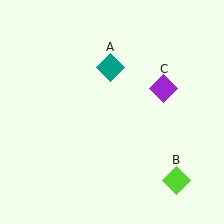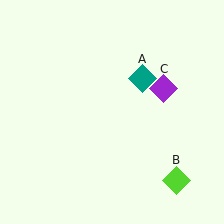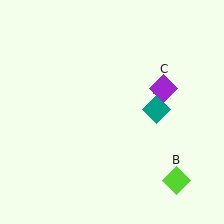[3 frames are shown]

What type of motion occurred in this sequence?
The teal diamond (object A) rotated clockwise around the center of the scene.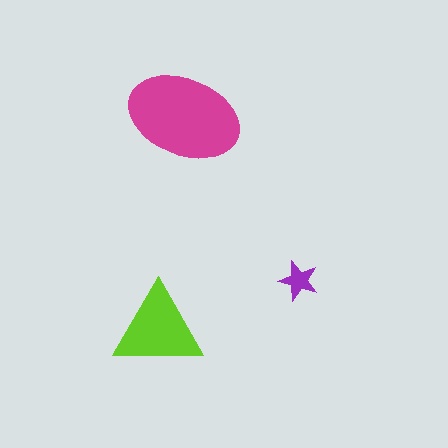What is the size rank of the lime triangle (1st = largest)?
2nd.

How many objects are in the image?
There are 3 objects in the image.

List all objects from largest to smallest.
The magenta ellipse, the lime triangle, the purple star.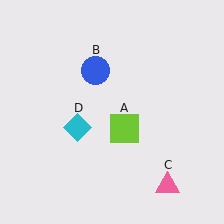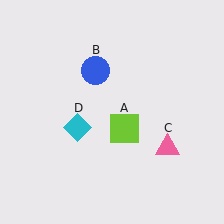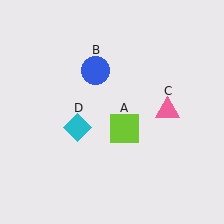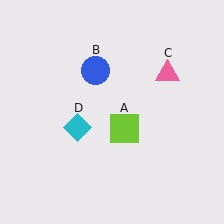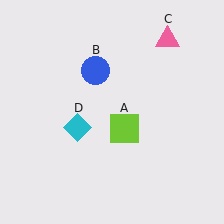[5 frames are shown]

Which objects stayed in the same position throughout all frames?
Lime square (object A) and blue circle (object B) and cyan diamond (object D) remained stationary.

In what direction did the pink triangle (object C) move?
The pink triangle (object C) moved up.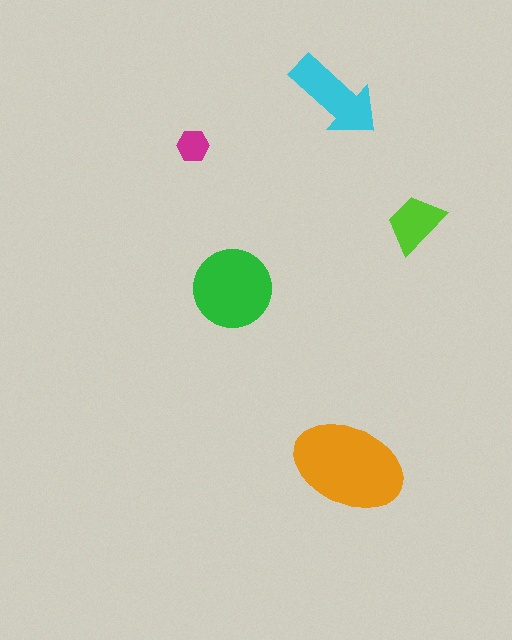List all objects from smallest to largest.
The magenta hexagon, the lime trapezoid, the cyan arrow, the green circle, the orange ellipse.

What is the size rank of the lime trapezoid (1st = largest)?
4th.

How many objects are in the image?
There are 5 objects in the image.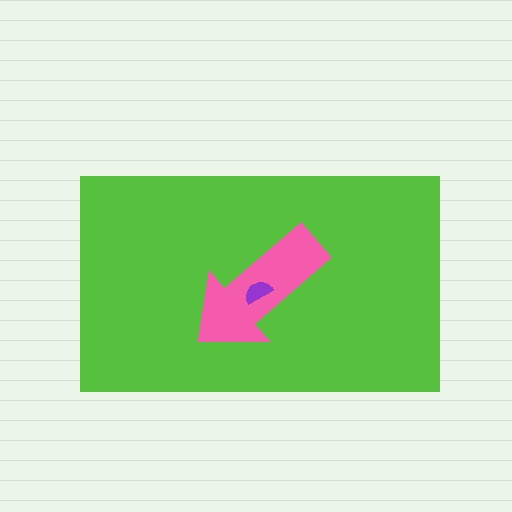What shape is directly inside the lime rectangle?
The pink arrow.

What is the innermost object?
The purple semicircle.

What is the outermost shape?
The lime rectangle.